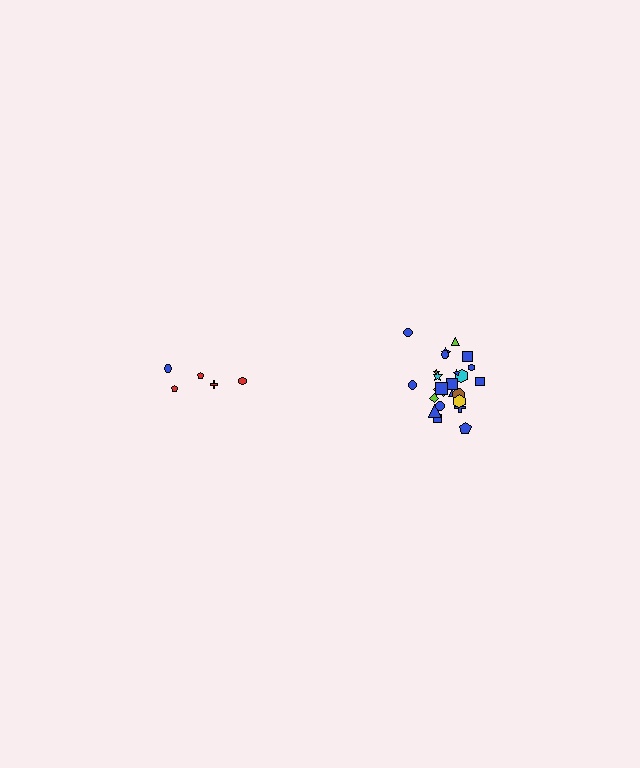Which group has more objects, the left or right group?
The right group.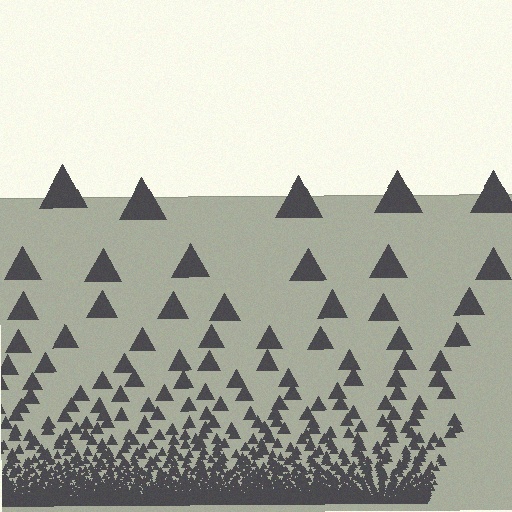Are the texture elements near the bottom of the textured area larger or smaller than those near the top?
Smaller. The gradient is inverted — elements near the bottom are smaller and denser.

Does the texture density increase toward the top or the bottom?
Density increases toward the bottom.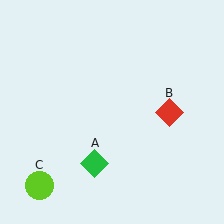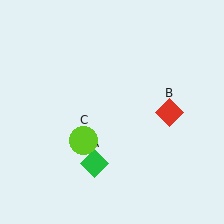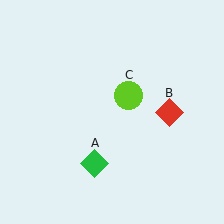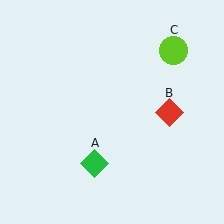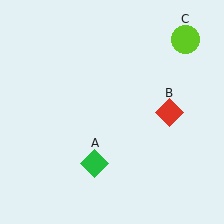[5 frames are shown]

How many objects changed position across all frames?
1 object changed position: lime circle (object C).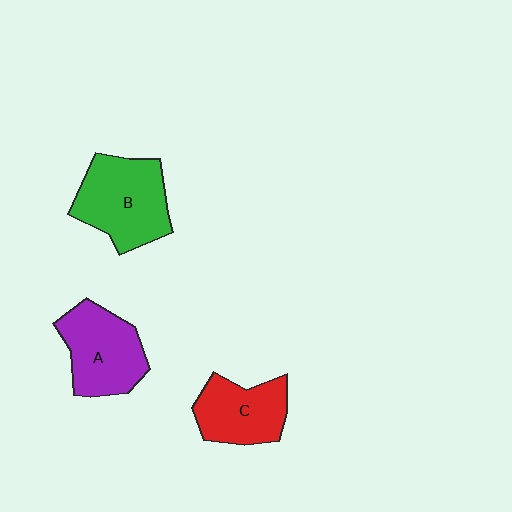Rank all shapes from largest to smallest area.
From largest to smallest: B (green), A (purple), C (red).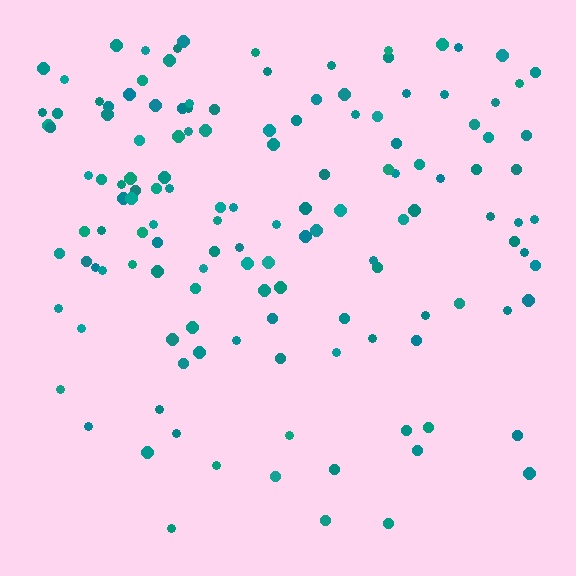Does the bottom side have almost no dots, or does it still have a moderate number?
Still a moderate number, just noticeably fewer than the top.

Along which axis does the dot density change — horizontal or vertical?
Vertical.